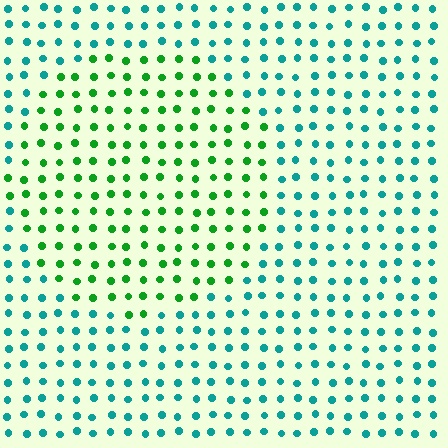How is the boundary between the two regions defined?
The boundary is defined purely by a slight shift in hue (about 50 degrees). Spacing, size, and orientation are identical on both sides.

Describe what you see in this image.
The image is filled with small teal elements in a uniform arrangement. A circle-shaped region is visible where the elements are tinted to a slightly different hue, forming a subtle color boundary.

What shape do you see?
I see a circle.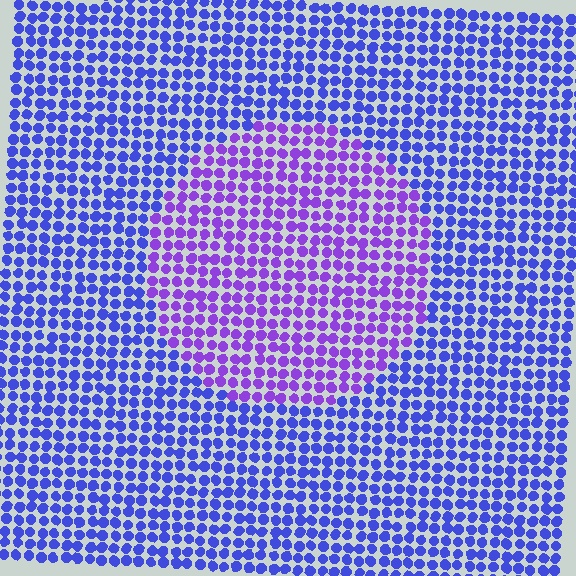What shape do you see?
I see a circle.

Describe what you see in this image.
The image is filled with small blue elements in a uniform arrangement. A circle-shaped region is visible where the elements are tinted to a slightly different hue, forming a subtle color boundary.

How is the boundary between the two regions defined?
The boundary is defined purely by a slight shift in hue (about 35 degrees). Spacing, size, and orientation are identical on both sides.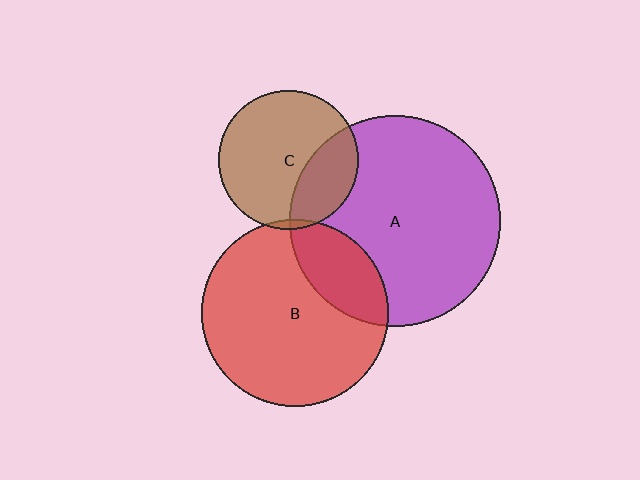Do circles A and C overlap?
Yes.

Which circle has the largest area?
Circle A (purple).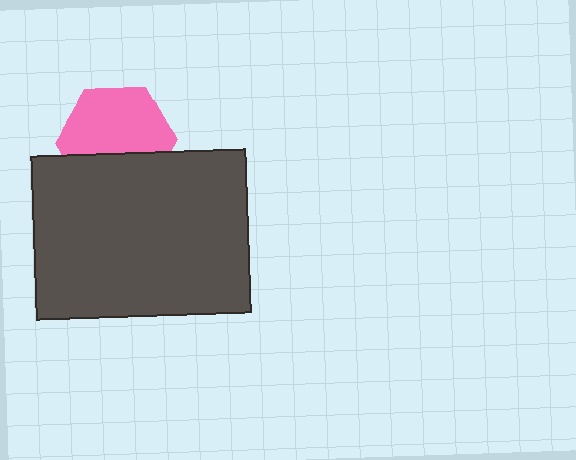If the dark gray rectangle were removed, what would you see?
You would see the complete pink hexagon.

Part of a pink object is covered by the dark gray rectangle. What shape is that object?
It is a hexagon.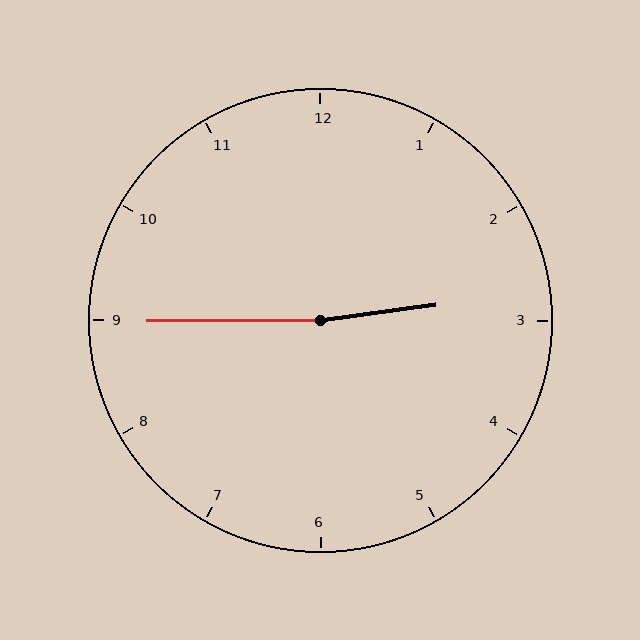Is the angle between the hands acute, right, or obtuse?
It is obtuse.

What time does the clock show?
2:45.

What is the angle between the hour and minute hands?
Approximately 172 degrees.